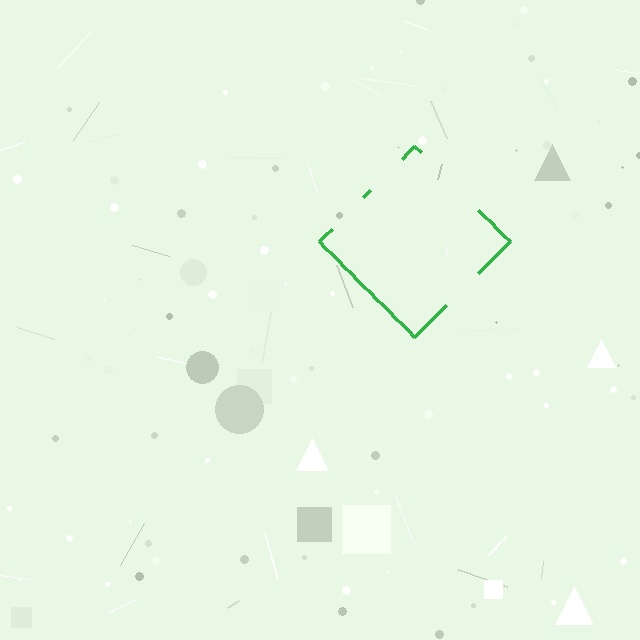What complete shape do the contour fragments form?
The contour fragments form a diamond.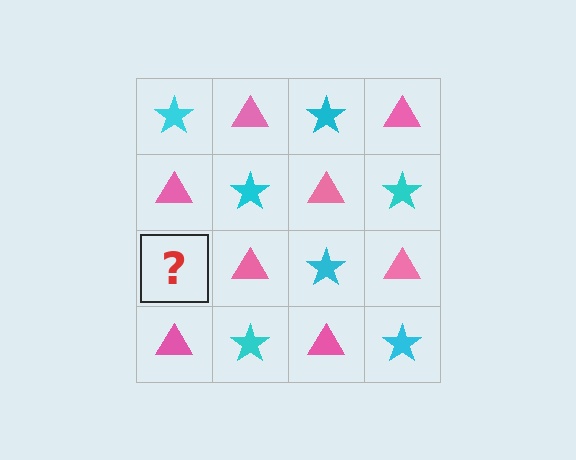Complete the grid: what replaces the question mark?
The question mark should be replaced with a cyan star.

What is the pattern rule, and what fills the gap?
The rule is that it alternates cyan star and pink triangle in a checkerboard pattern. The gap should be filled with a cyan star.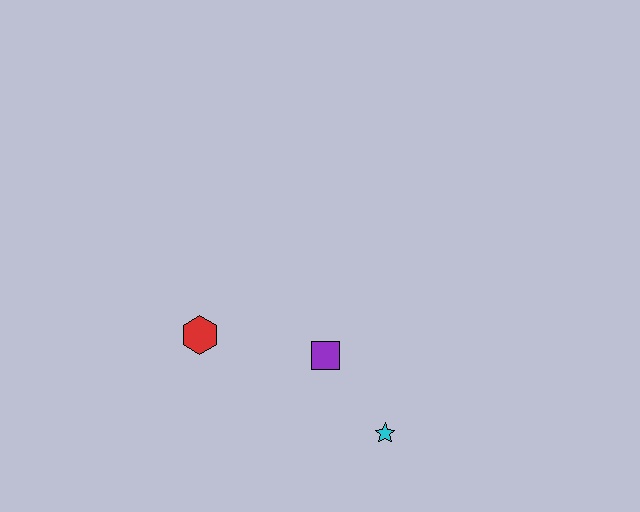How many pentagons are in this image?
There are no pentagons.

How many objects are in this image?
There are 3 objects.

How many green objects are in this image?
There are no green objects.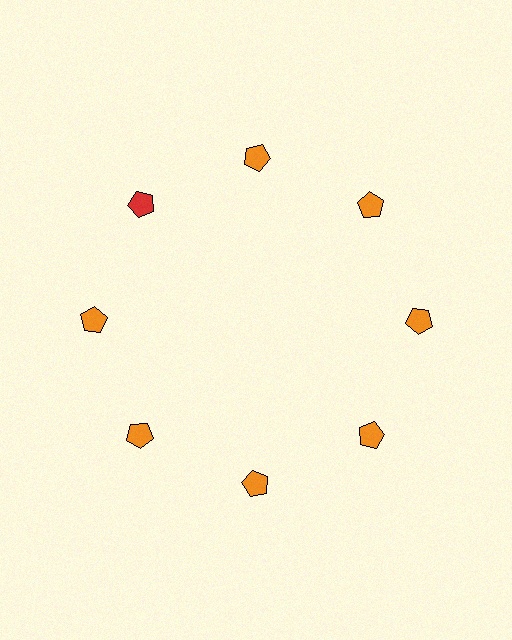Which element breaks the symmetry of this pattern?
The red pentagon at roughly the 10 o'clock position breaks the symmetry. All other shapes are orange pentagons.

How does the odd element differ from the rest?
It has a different color: red instead of orange.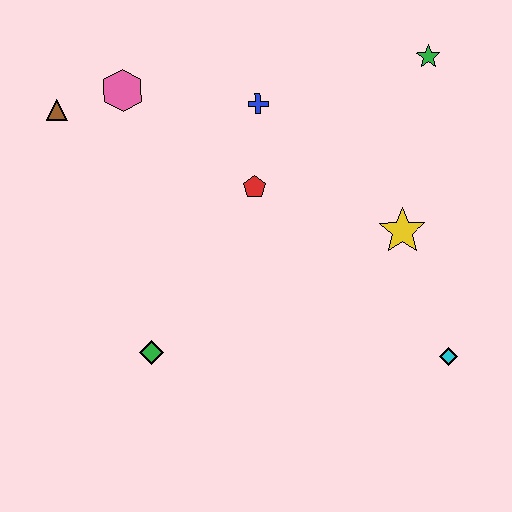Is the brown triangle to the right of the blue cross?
No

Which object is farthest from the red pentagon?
The cyan diamond is farthest from the red pentagon.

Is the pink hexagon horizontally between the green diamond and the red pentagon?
No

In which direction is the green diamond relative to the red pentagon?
The green diamond is below the red pentagon.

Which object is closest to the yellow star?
The cyan diamond is closest to the yellow star.